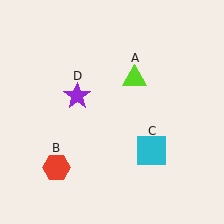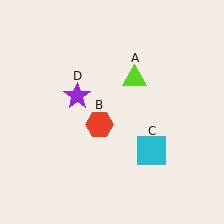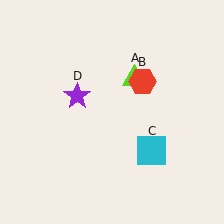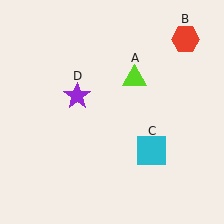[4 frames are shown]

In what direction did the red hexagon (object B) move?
The red hexagon (object B) moved up and to the right.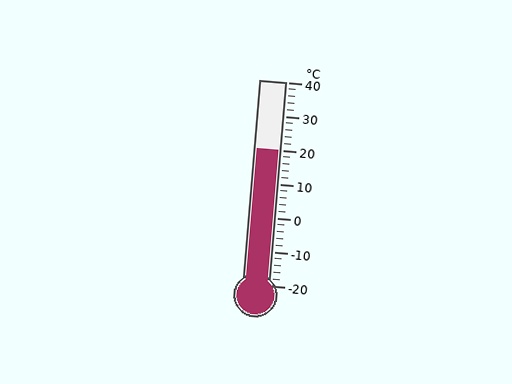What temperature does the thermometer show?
The thermometer shows approximately 20°C.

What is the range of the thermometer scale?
The thermometer scale ranges from -20°C to 40°C.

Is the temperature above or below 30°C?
The temperature is below 30°C.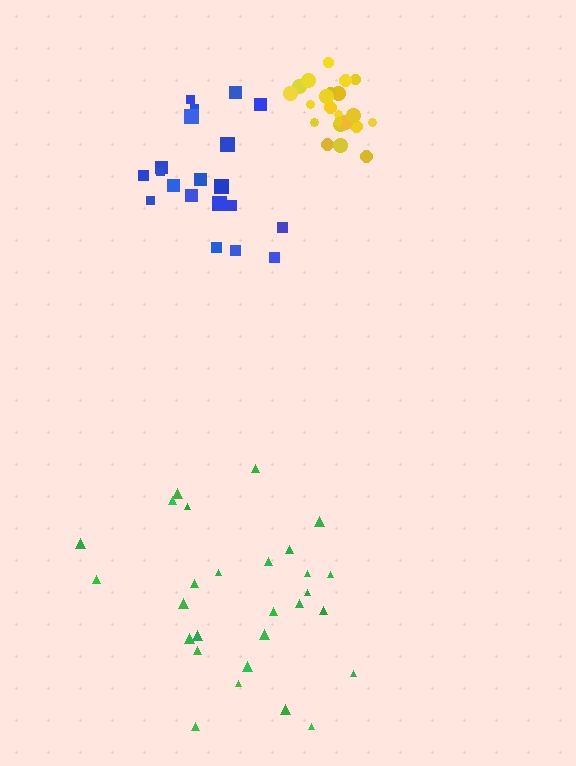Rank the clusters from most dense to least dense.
yellow, blue, green.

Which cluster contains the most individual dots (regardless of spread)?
Green (28).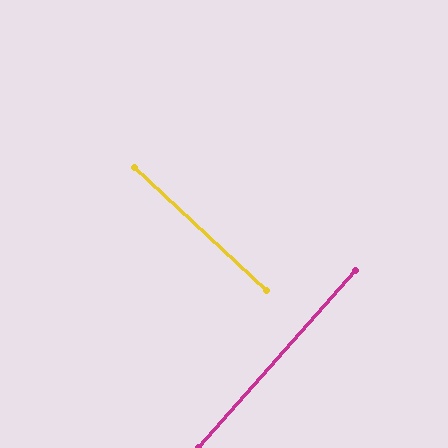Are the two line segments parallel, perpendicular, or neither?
Perpendicular — they meet at approximately 88°.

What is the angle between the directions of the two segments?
Approximately 88 degrees.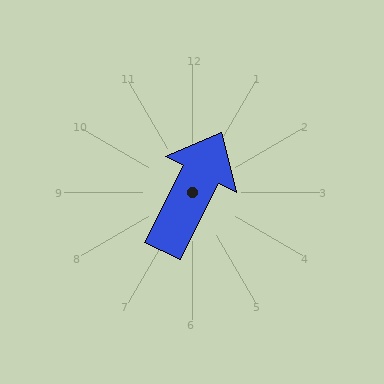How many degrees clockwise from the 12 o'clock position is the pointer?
Approximately 27 degrees.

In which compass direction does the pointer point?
Northeast.